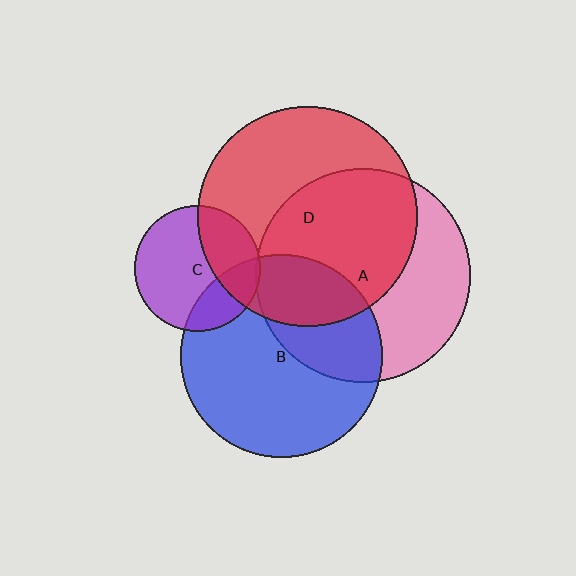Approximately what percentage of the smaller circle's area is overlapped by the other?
Approximately 35%.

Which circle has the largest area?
Circle D (red).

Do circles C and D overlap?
Yes.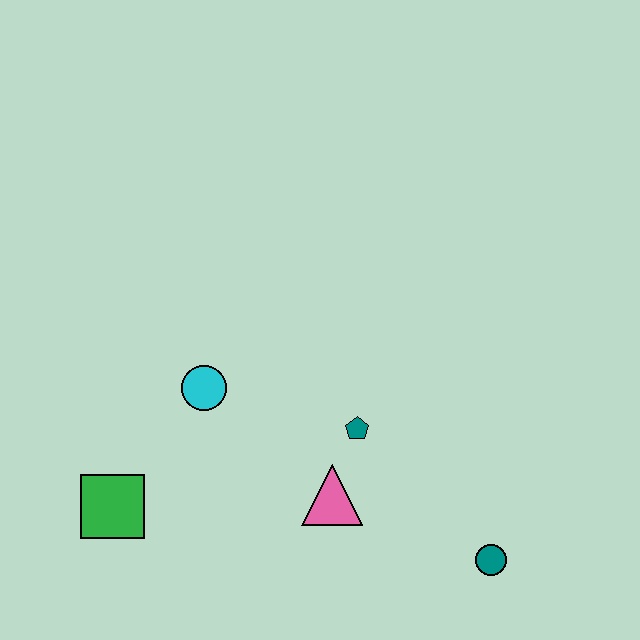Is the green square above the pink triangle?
No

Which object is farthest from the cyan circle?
The teal circle is farthest from the cyan circle.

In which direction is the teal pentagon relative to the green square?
The teal pentagon is to the right of the green square.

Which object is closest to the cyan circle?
The green square is closest to the cyan circle.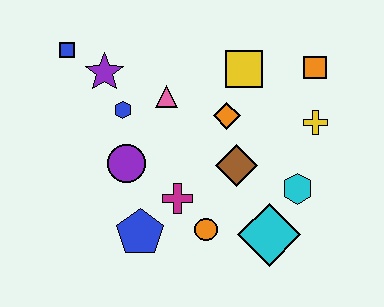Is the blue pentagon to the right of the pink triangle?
No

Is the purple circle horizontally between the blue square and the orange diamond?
Yes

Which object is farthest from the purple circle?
The orange square is farthest from the purple circle.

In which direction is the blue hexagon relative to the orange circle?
The blue hexagon is above the orange circle.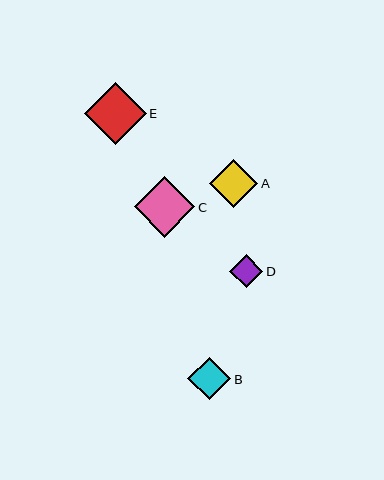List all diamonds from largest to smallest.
From largest to smallest: E, C, A, B, D.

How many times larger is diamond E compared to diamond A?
Diamond E is approximately 1.3 times the size of diamond A.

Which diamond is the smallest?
Diamond D is the smallest with a size of approximately 33 pixels.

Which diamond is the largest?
Diamond E is the largest with a size of approximately 62 pixels.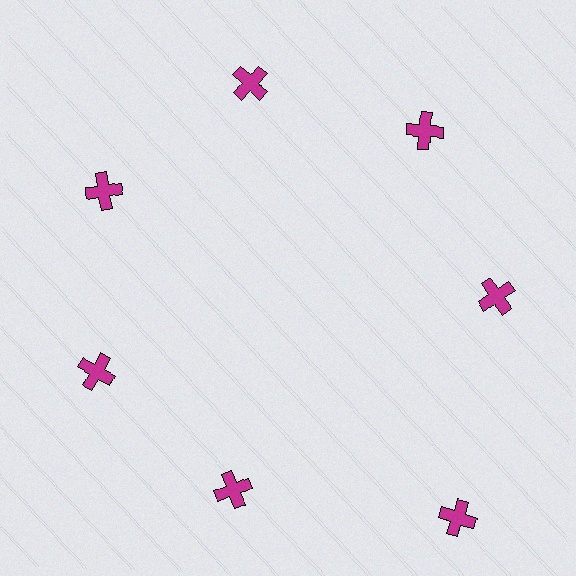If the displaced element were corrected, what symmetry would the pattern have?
It would have 7-fold rotational symmetry — the pattern would map onto itself every 51 degrees.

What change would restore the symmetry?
The symmetry would be restored by moving it inward, back onto the ring so that all 7 crosses sit at equal angles and equal distance from the center.